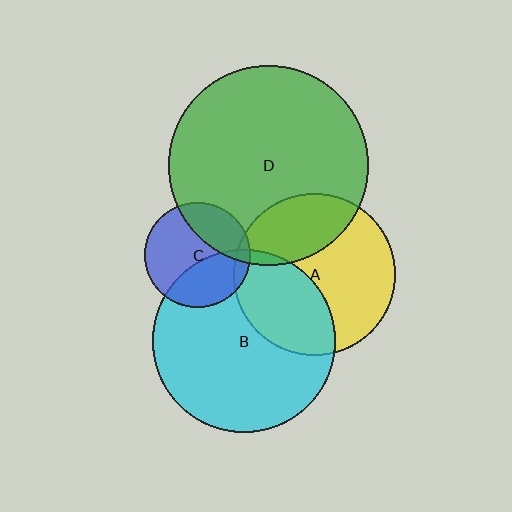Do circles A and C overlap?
Yes.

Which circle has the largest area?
Circle D (green).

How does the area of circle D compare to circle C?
Approximately 3.6 times.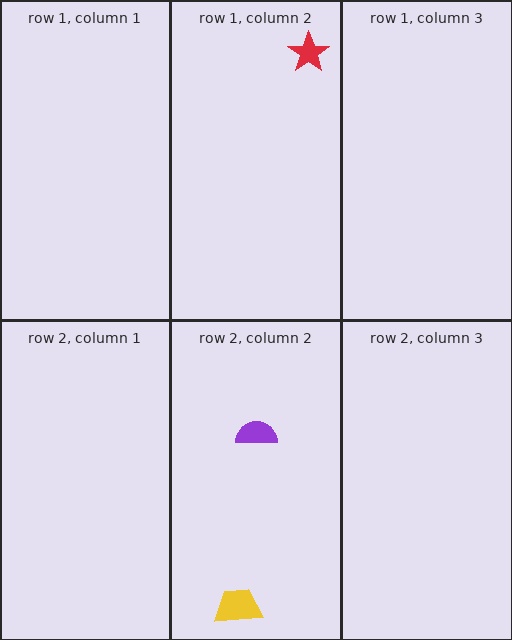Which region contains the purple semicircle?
The row 2, column 2 region.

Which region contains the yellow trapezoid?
The row 2, column 2 region.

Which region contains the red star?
The row 1, column 2 region.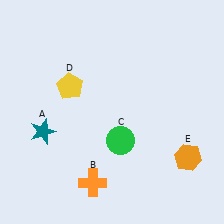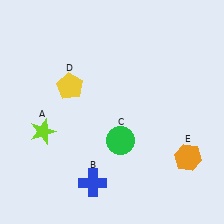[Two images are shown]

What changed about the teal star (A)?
In Image 1, A is teal. In Image 2, it changed to lime.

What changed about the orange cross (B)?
In Image 1, B is orange. In Image 2, it changed to blue.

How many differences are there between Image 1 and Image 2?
There are 2 differences between the two images.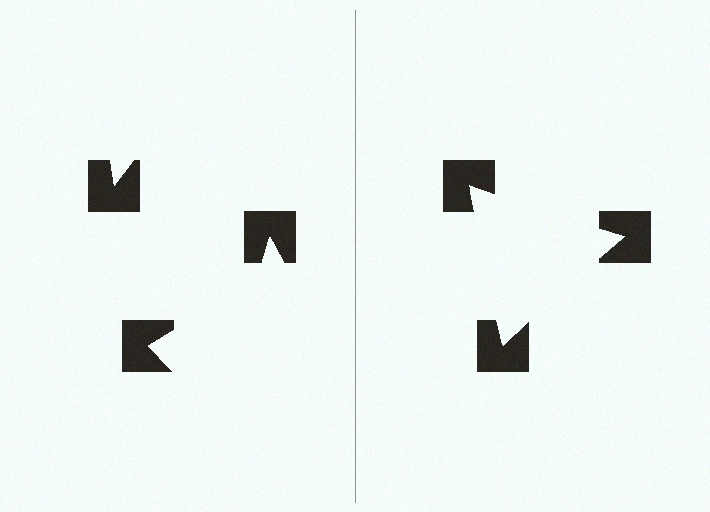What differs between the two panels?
The notched squares are positioned identically on both sides; only the wedge orientations differ. On the right they align to a triangle; on the left they are misaligned.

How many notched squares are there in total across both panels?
6 — 3 on each side.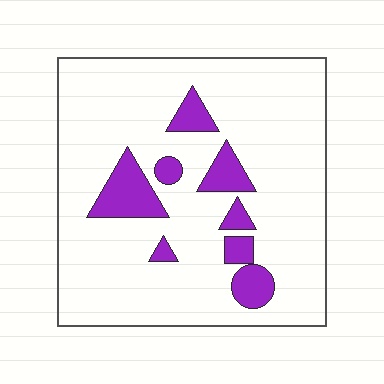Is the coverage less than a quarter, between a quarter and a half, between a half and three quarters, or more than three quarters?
Less than a quarter.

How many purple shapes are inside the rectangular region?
8.